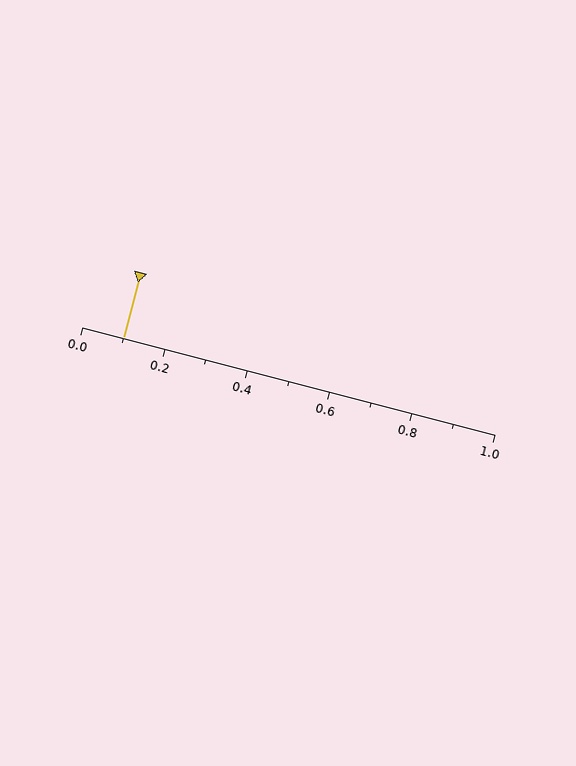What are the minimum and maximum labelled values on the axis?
The axis runs from 0.0 to 1.0.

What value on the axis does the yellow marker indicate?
The marker indicates approximately 0.1.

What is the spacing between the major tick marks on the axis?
The major ticks are spaced 0.2 apart.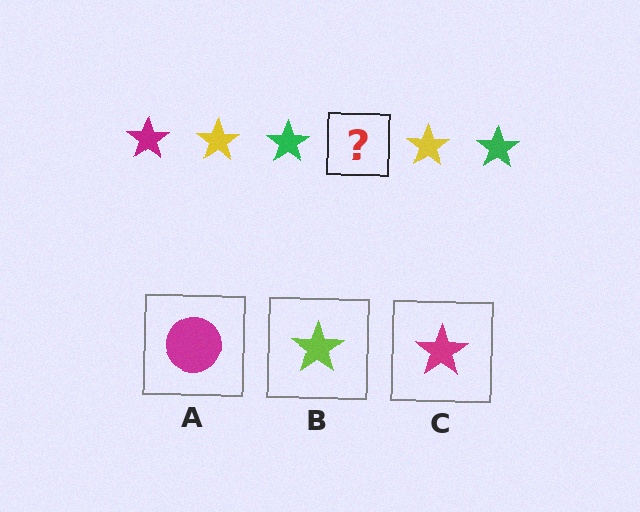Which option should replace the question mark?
Option C.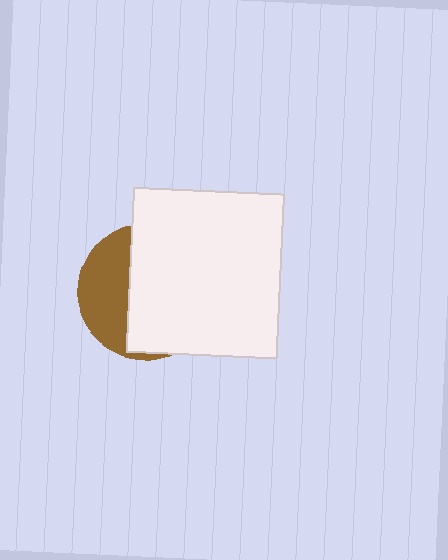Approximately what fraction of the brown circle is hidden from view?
Roughly 64% of the brown circle is hidden behind the white rectangle.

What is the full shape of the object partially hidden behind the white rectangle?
The partially hidden object is a brown circle.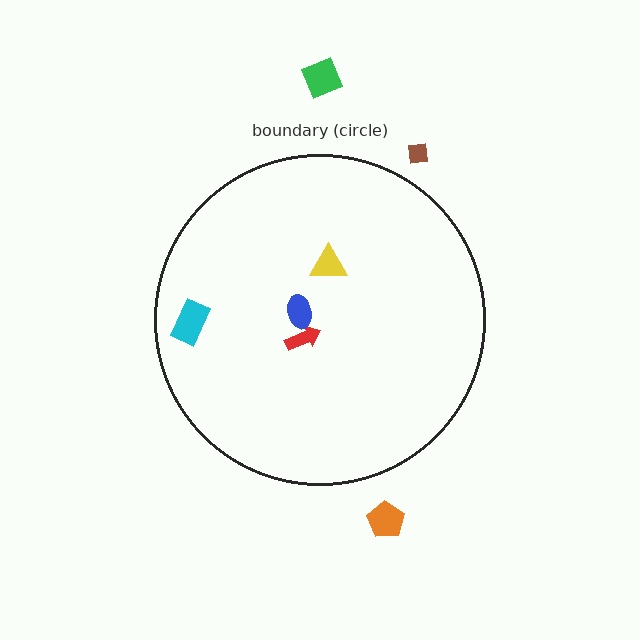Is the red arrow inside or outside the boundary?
Inside.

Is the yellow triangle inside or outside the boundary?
Inside.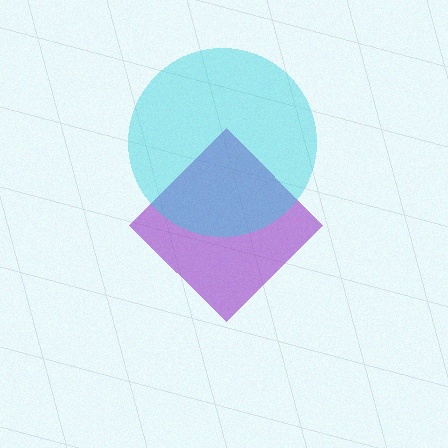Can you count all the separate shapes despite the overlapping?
Yes, there are 2 separate shapes.